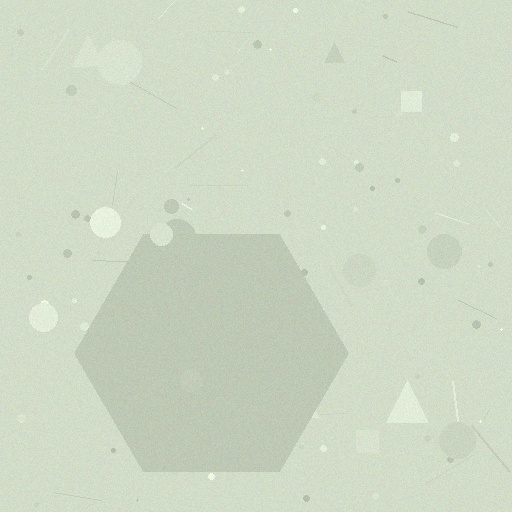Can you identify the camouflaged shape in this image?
The camouflaged shape is a hexagon.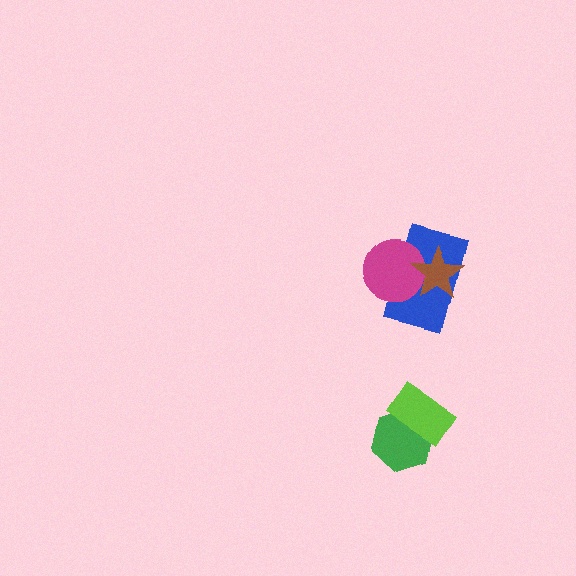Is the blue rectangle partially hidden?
Yes, it is partially covered by another shape.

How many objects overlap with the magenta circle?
2 objects overlap with the magenta circle.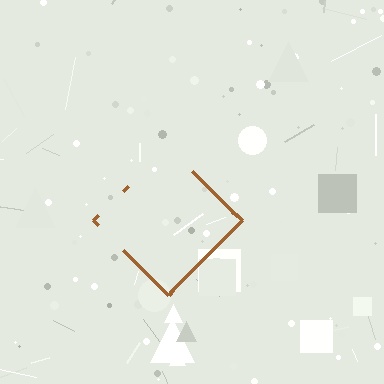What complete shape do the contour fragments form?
The contour fragments form a diamond.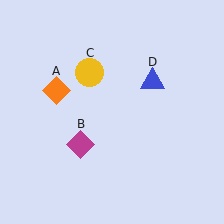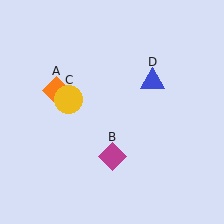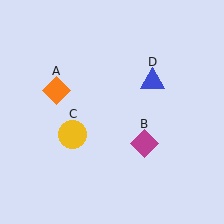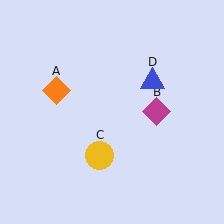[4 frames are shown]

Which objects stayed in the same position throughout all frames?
Orange diamond (object A) and blue triangle (object D) remained stationary.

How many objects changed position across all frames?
2 objects changed position: magenta diamond (object B), yellow circle (object C).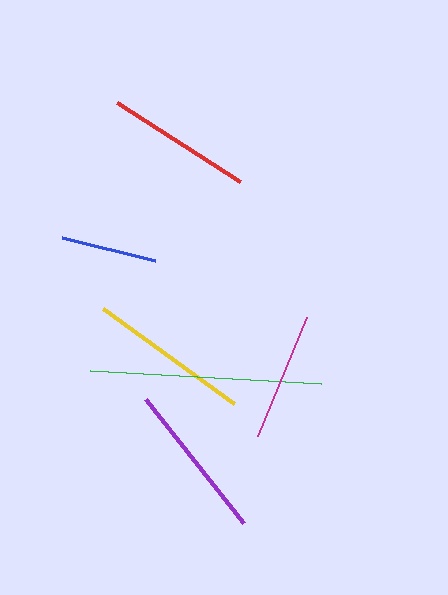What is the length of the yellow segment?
The yellow segment is approximately 162 pixels long.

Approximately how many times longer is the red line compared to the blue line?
The red line is approximately 1.5 times the length of the blue line.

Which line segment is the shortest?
The blue line is the shortest at approximately 96 pixels.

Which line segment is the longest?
The green line is the longest at approximately 231 pixels.